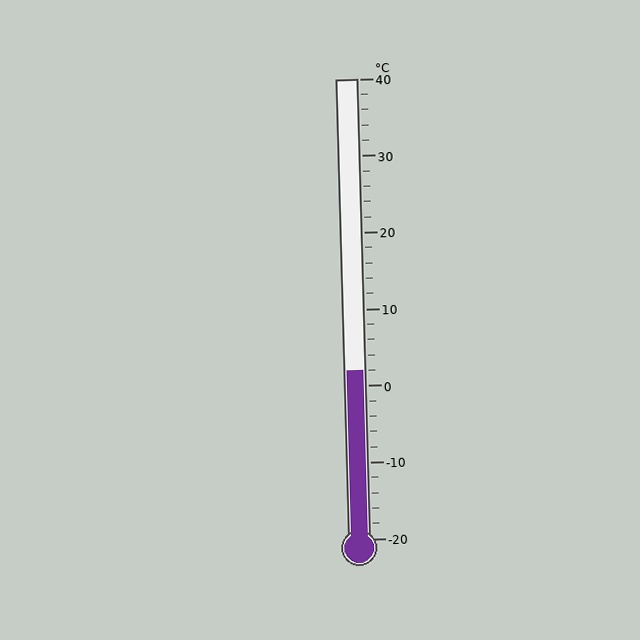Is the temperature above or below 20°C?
The temperature is below 20°C.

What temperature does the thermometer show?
The thermometer shows approximately 2°C.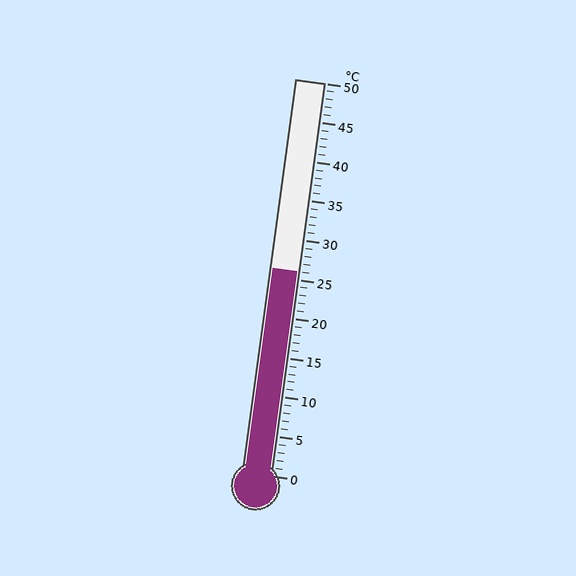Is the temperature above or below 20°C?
The temperature is above 20°C.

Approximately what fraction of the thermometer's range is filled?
The thermometer is filled to approximately 50% of its range.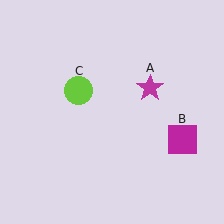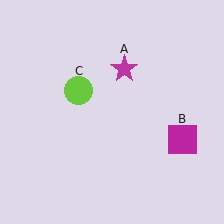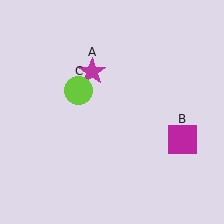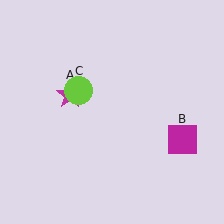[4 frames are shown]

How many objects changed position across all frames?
1 object changed position: magenta star (object A).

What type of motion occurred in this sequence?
The magenta star (object A) rotated counterclockwise around the center of the scene.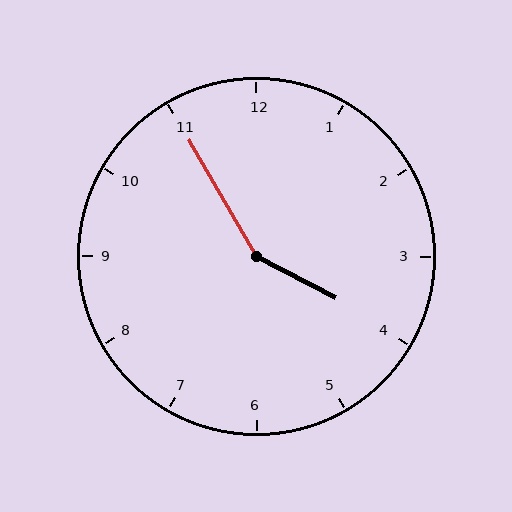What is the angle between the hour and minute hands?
Approximately 148 degrees.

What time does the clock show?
3:55.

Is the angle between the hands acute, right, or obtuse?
It is obtuse.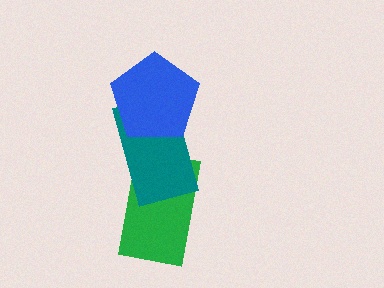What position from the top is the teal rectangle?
The teal rectangle is 2nd from the top.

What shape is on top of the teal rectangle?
The blue pentagon is on top of the teal rectangle.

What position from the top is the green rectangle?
The green rectangle is 3rd from the top.